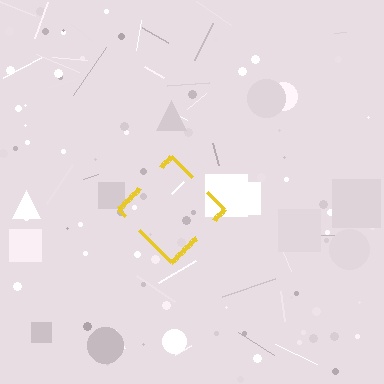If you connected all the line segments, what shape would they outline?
They would outline a diamond.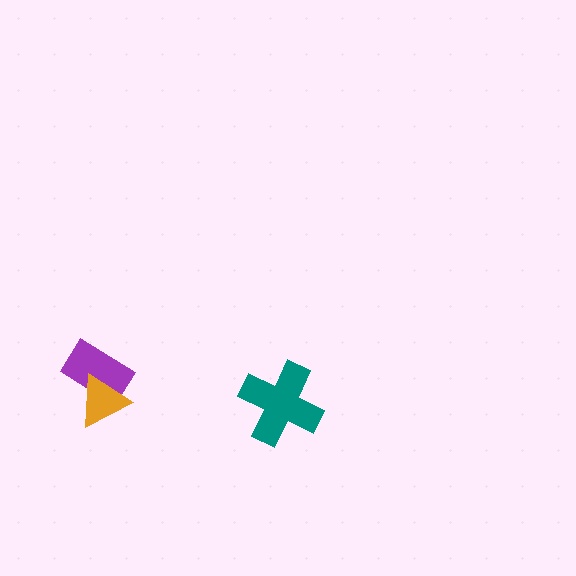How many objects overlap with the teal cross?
0 objects overlap with the teal cross.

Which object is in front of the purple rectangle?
The orange triangle is in front of the purple rectangle.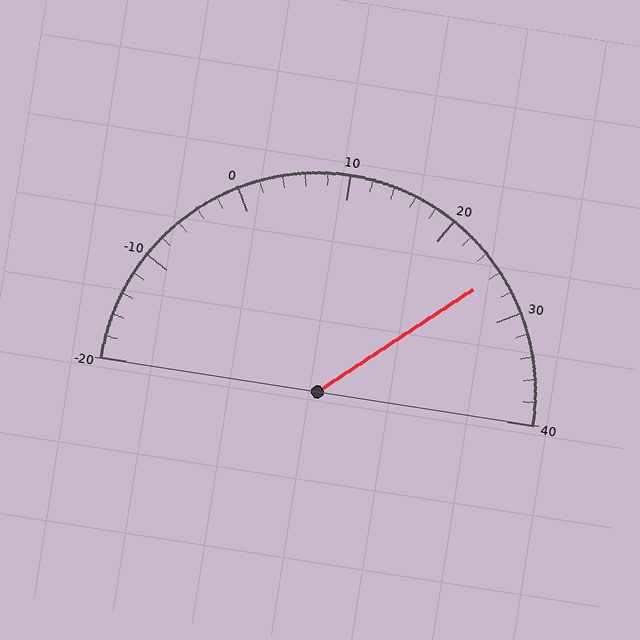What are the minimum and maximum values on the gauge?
The gauge ranges from -20 to 40.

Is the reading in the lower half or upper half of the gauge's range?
The reading is in the upper half of the range (-20 to 40).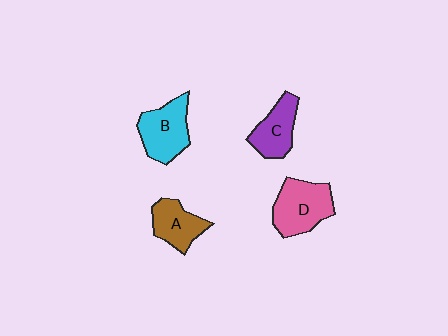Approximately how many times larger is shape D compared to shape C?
Approximately 1.4 times.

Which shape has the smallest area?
Shape A (brown).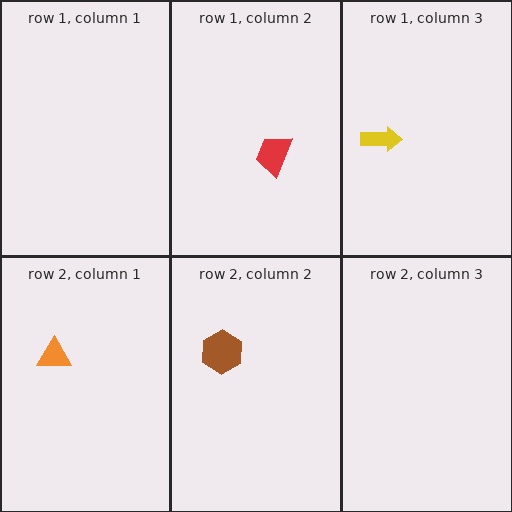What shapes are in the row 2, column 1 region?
The orange triangle.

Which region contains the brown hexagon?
The row 2, column 2 region.